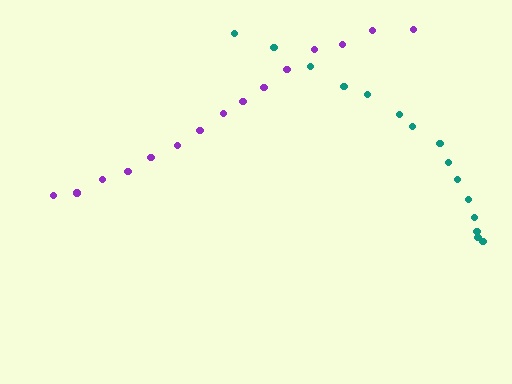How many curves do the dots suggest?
There are 2 distinct paths.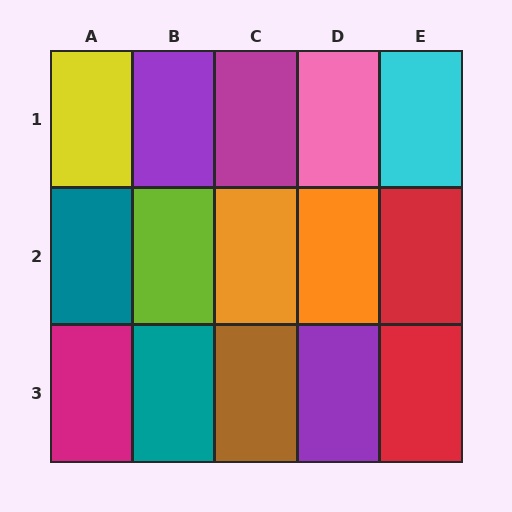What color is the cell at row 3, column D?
Purple.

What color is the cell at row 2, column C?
Orange.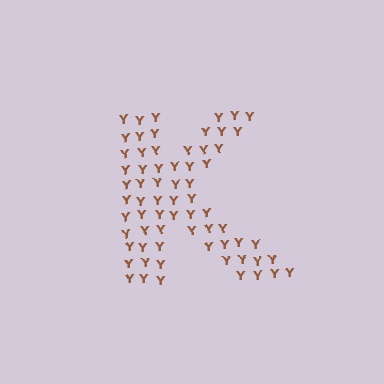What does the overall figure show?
The overall figure shows the letter K.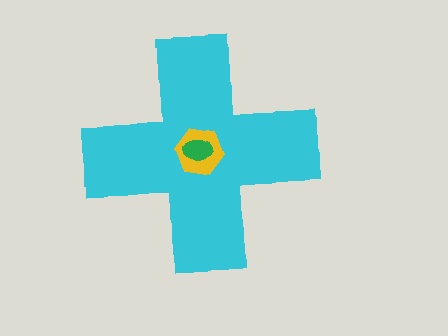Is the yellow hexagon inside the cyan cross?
Yes.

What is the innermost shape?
The green ellipse.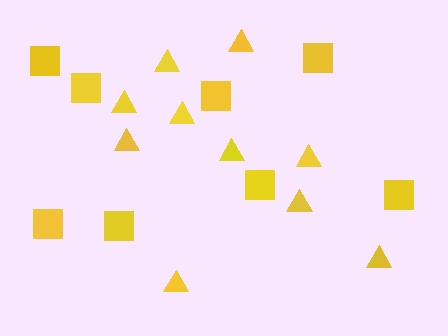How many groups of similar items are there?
There are 2 groups: one group of squares (8) and one group of triangles (10).